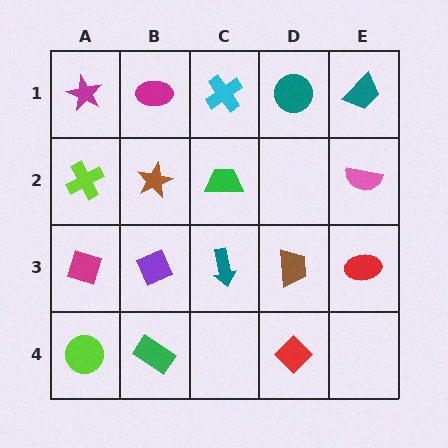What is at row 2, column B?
A brown star.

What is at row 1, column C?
A cyan cross.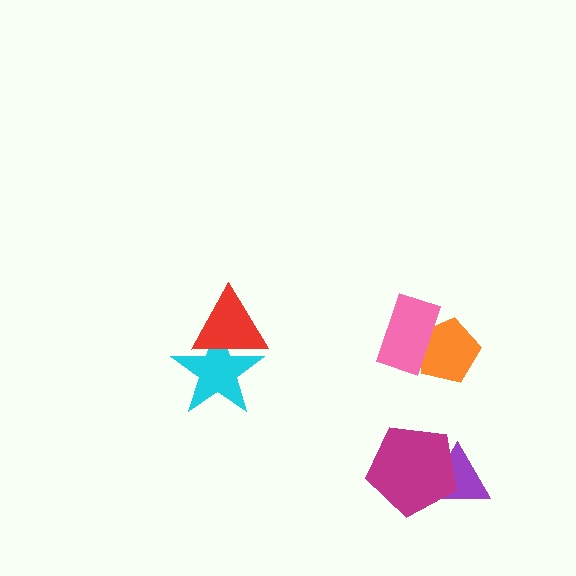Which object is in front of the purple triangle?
The magenta pentagon is in front of the purple triangle.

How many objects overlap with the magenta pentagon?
1 object overlaps with the magenta pentagon.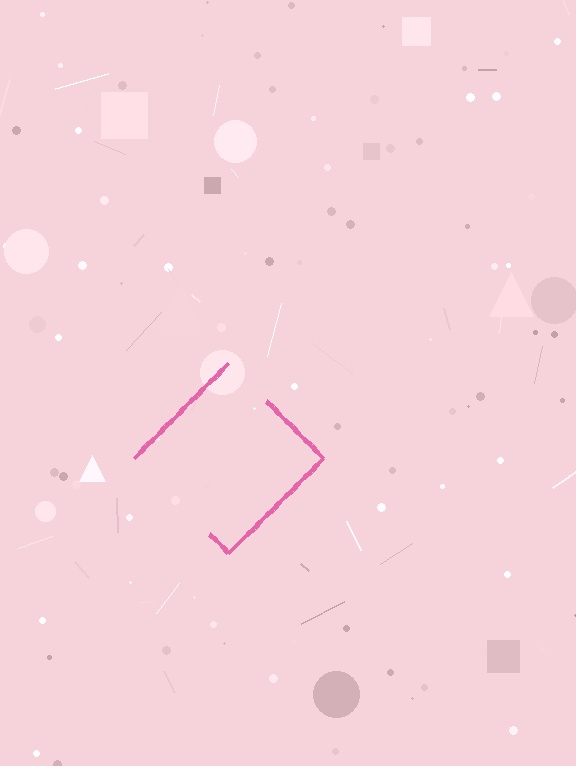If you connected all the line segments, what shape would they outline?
They would outline a diamond.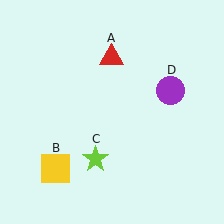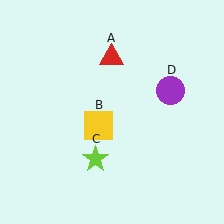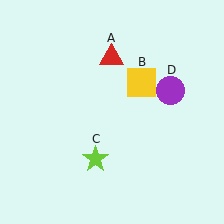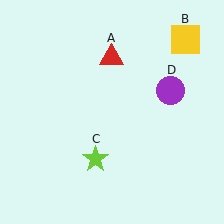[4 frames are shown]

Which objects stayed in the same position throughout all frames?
Red triangle (object A) and lime star (object C) and purple circle (object D) remained stationary.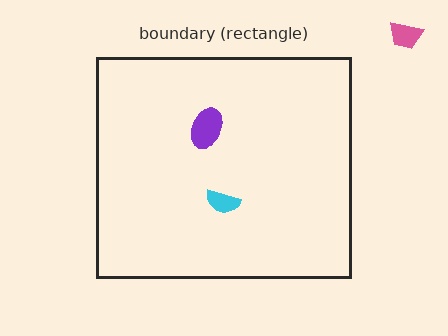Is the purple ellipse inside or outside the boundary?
Inside.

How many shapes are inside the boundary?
2 inside, 1 outside.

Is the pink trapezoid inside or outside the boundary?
Outside.